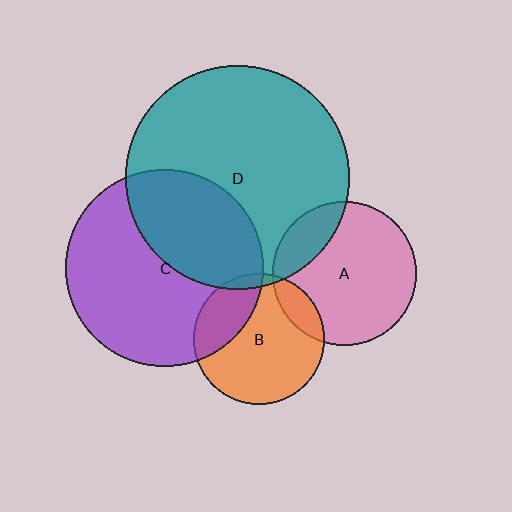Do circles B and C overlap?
Yes.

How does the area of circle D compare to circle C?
Approximately 1.3 times.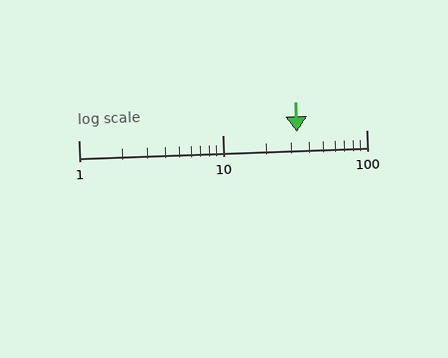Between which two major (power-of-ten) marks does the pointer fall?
The pointer is between 10 and 100.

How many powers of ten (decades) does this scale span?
The scale spans 2 decades, from 1 to 100.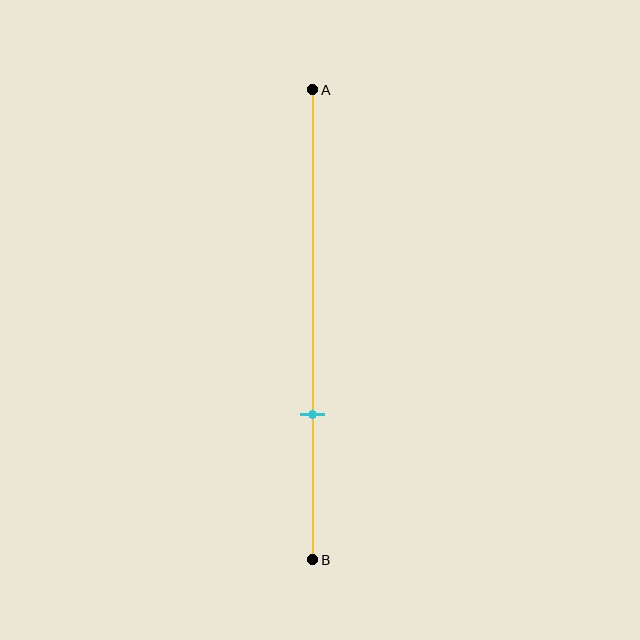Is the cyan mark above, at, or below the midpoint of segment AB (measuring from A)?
The cyan mark is below the midpoint of segment AB.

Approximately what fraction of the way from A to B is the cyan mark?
The cyan mark is approximately 70% of the way from A to B.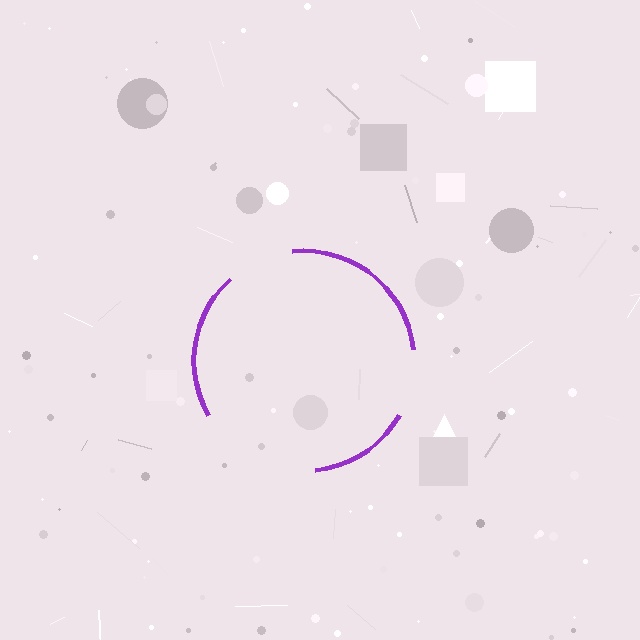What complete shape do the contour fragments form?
The contour fragments form a circle.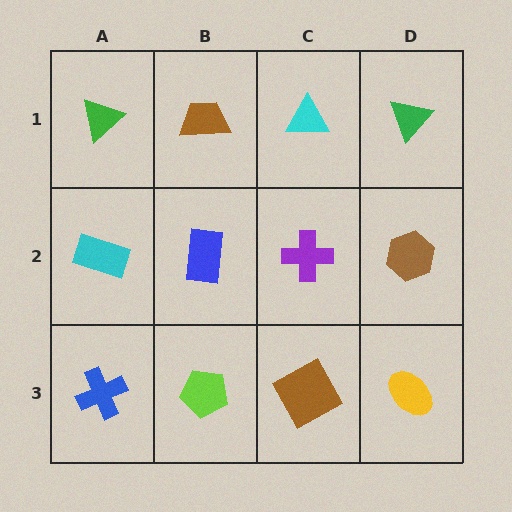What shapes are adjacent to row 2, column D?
A green triangle (row 1, column D), a yellow ellipse (row 3, column D), a purple cross (row 2, column C).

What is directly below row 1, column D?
A brown hexagon.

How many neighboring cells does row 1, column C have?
3.